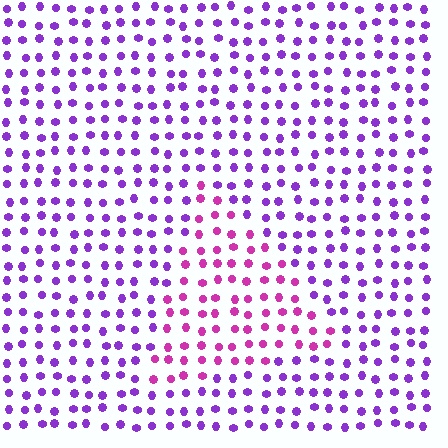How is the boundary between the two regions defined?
The boundary is defined purely by a slight shift in hue (about 39 degrees). Spacing, size, and orientation are identical on both sides.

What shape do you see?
I see a triangle.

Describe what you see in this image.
The image is filled with small purple elements in a uniform arrangement. A triangle-shaped region is visible where the elements are tinted to a slightly different hue, forming a subtle color boundary.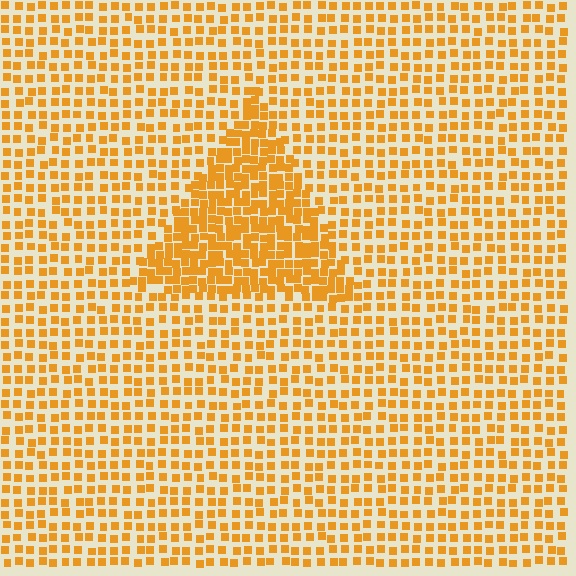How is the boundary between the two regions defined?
The boundary is defined by a change in element density (approximately 2.0x ratio). All elements are the same color, size, and shape.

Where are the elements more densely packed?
The elements are more densely packed inside the triangle boundary.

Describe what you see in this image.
The image contains small orange elements arranged at two different densities. A triangle-shaped region is visible where the elements are more densely packed than the surrounding area.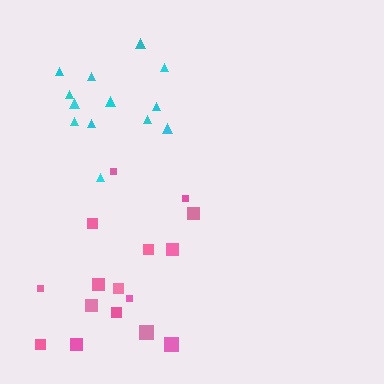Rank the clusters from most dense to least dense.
cyan, pink.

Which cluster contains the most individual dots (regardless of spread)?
Pink (16).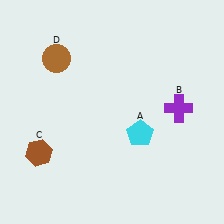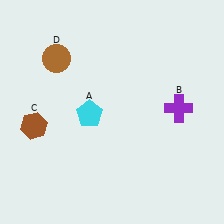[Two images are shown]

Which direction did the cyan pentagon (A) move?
The cyan pentagon (A) moved left.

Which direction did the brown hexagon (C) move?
The brown hexagon (C) moved up.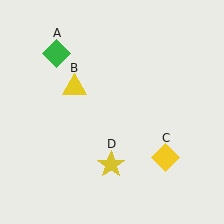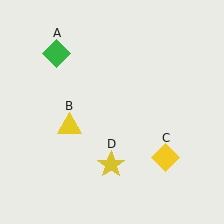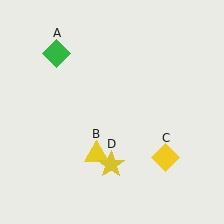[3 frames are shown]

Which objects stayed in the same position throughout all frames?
Green diamond (object A) and yellow diamond (object C) and yellow star (object D) remained stationary.